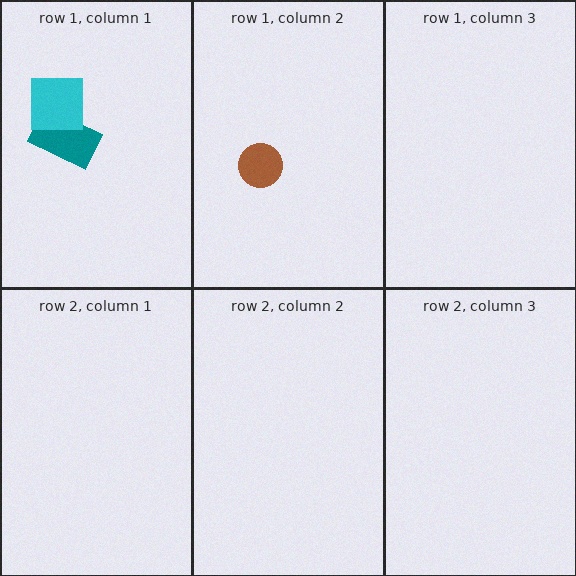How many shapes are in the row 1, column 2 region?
1.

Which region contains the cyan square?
The row 1, column 1 region.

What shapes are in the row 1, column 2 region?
The brown circle.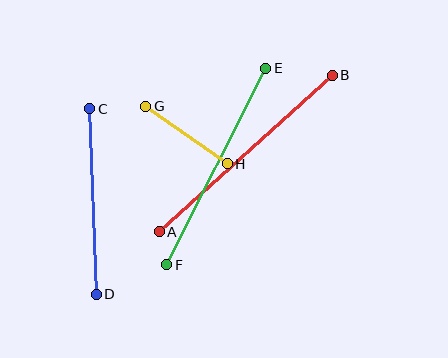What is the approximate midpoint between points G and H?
The midpoint is at approximately (187, 135) pixels.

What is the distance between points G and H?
The distance is approximately 100 pixels.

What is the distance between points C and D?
The distance is approximately 186 pixels.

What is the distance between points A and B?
The distance is approximately 233 pixels.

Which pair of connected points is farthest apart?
Points A and B are farthest apart.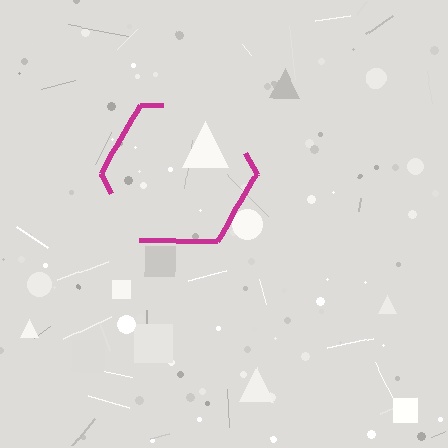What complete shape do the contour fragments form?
The contour fragments form a hexagon.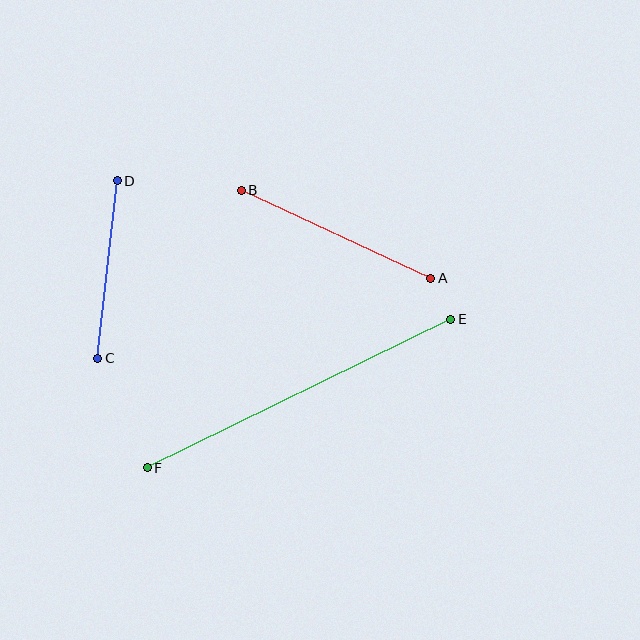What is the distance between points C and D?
The distance is approximately 179 pixels.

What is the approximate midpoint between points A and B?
The midpoint is at approximately (336, 234) pixels.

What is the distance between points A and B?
The distance is approximately 209 pixels.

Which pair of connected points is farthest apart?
Points E and F are farthest apart.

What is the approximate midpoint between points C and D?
The midpoint is at approximately (108, 270) pixels.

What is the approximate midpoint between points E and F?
The midpoint is at approximately (299, 394) pixels.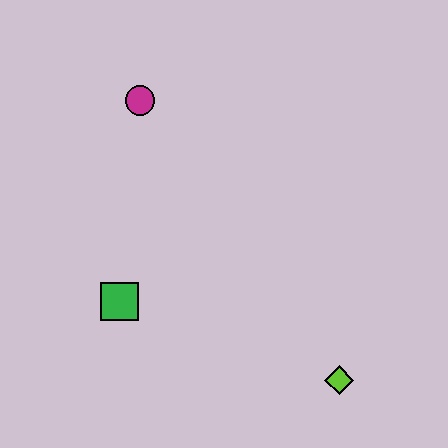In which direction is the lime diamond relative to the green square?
The lime diamond is to the right of the green square.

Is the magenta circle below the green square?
No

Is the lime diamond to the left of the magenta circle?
No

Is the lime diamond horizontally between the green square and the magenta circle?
No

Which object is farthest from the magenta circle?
The lime diamond is farthest from the magenta circle.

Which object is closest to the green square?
The magenta circle is closest to the green square.